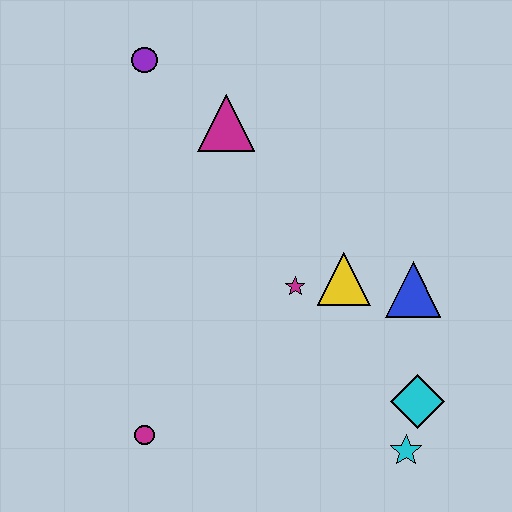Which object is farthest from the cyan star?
The purple circle is farthest from the cyan star.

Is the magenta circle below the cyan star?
No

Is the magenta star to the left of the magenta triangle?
No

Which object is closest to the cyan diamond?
The cyan star is closest to the cyan diamond.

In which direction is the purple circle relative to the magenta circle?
The purple circle is above the magenta circle.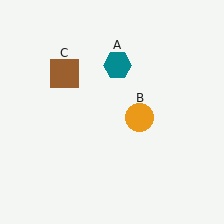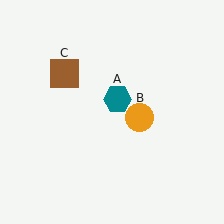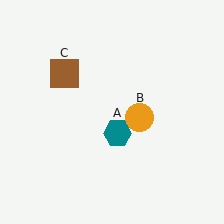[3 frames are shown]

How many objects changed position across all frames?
1 object changed position: teal hexagon (object A).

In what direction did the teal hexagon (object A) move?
The teal hexagon (object A) moved down.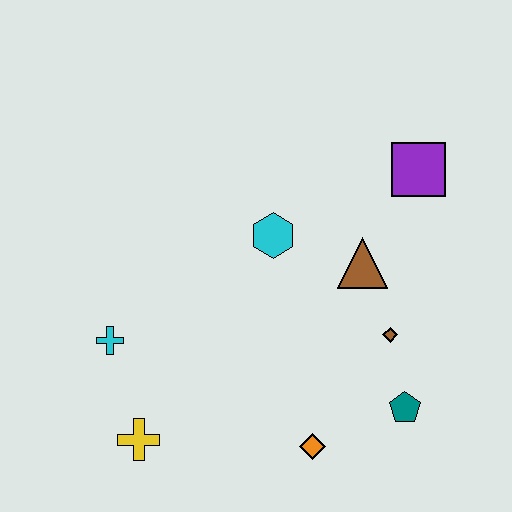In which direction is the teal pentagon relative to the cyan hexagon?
The teal pentagon is below the cyan hexagon.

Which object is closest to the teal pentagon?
The brown diamond is closest to the teal pentagon.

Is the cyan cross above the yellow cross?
Yes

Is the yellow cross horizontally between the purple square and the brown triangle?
No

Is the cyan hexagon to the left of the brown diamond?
Yes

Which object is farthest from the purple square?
The yellow cross is farthest from the purple square.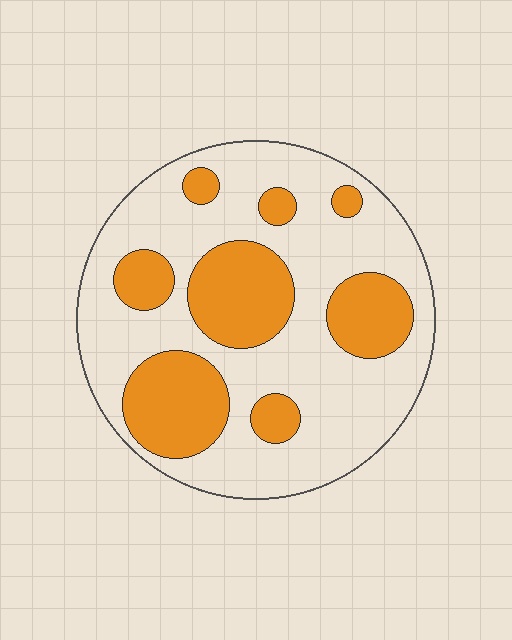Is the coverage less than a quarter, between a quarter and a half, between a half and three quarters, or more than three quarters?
Between a quarter and a half.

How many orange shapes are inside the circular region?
8.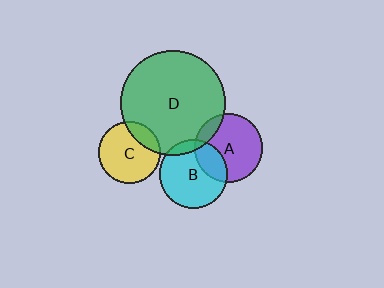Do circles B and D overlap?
Yes.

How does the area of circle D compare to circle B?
Approximately 2.4 times.